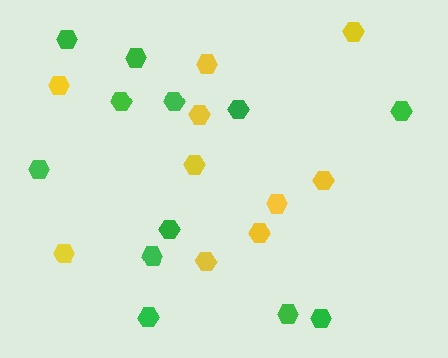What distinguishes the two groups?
There are 2 groups: one group of green hexagons (12) and one group of yellow hexagons (10).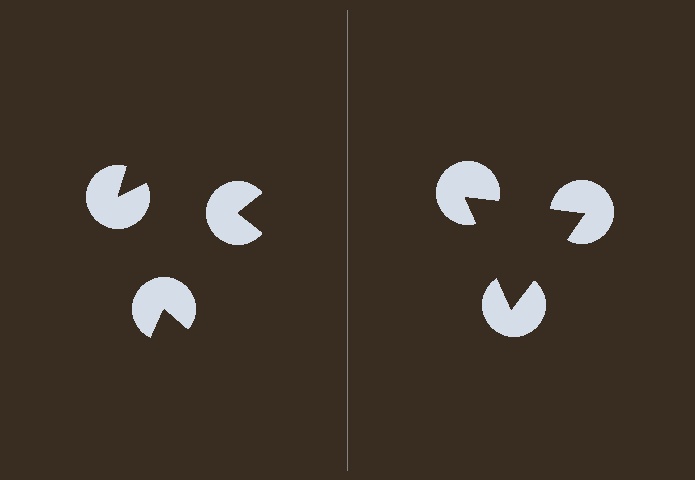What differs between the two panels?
The pac-man discs are positioned identically on both sides; only the wedge orientations differ. On the right they align to a triangle; on the left they are misaligned.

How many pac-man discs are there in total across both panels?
6 — 3 on each side.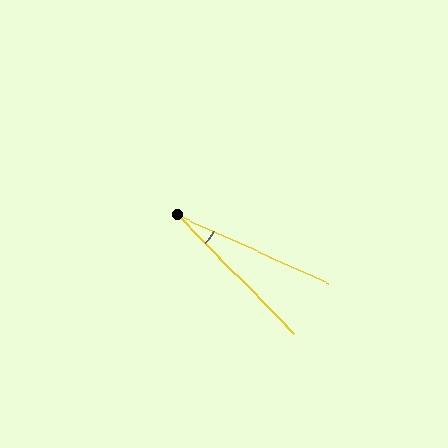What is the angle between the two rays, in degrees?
Approximately 21 degrees.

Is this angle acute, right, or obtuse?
It is acute.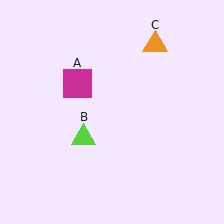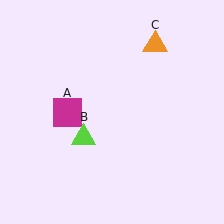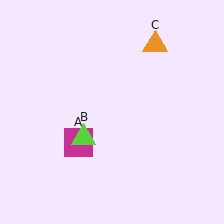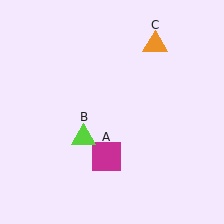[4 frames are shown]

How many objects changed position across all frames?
1 object changed position: magenta square (object A).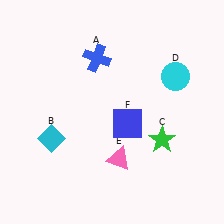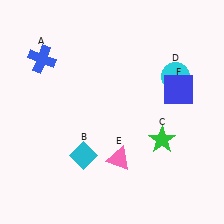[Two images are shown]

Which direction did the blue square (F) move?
The blue square (F) moved right.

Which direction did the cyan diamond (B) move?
The cyan diamond (B) moved right.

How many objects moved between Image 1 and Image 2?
3 objects moved between the two images.